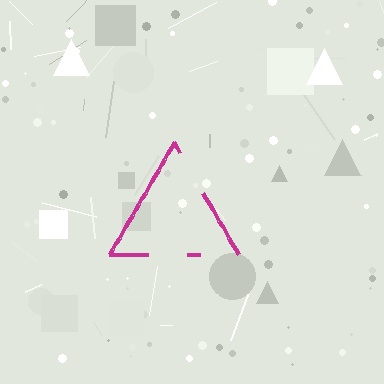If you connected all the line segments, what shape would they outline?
They would outline a triangle.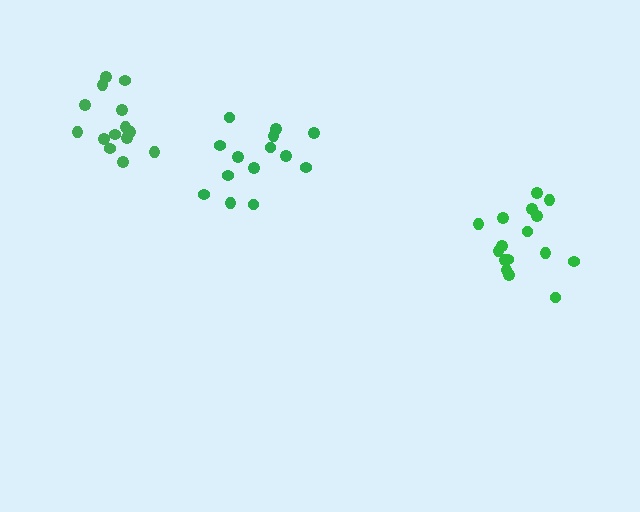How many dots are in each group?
Group 1: 16 dots, Group 2: 14 dots, Group 3: 14 dots (44 total).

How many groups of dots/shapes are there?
There are 3 groups.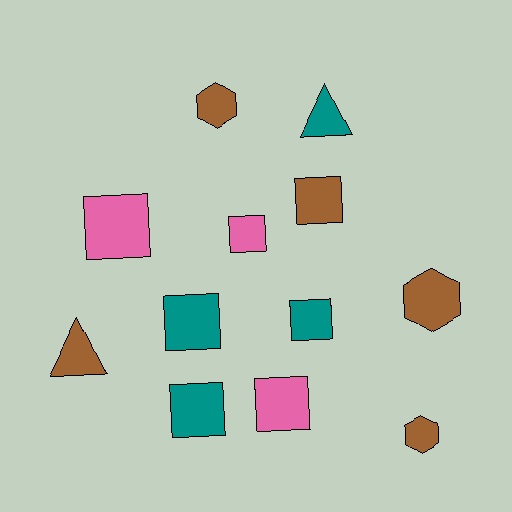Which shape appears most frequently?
Square, with 7 objects.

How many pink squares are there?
There are 3 pink squares.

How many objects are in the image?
There are 12 objects.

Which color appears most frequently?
Brown, with 5 objects.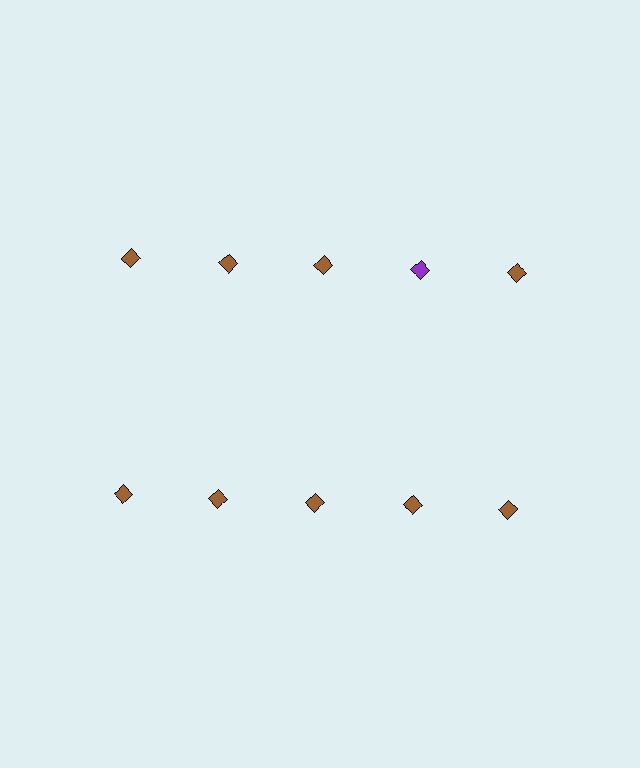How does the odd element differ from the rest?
It has a different color: purple instead of brown.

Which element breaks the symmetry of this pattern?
The purple diamond in the top row, second from right column breaks the symmetry. All other shapes are brown diamonds.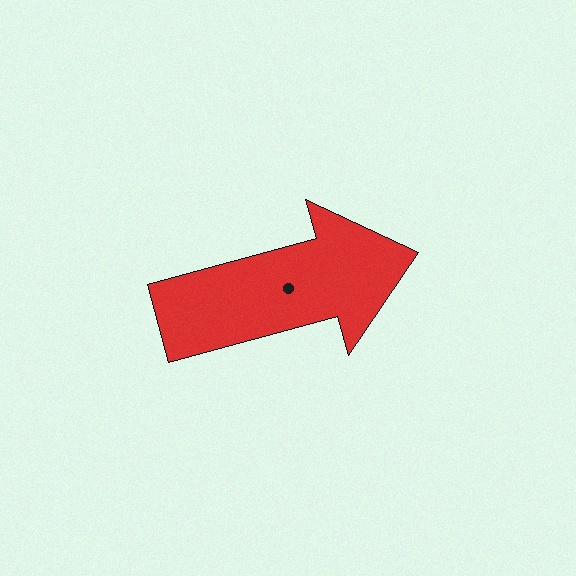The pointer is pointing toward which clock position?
Roughly 2 o'clock.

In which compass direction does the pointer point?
East.